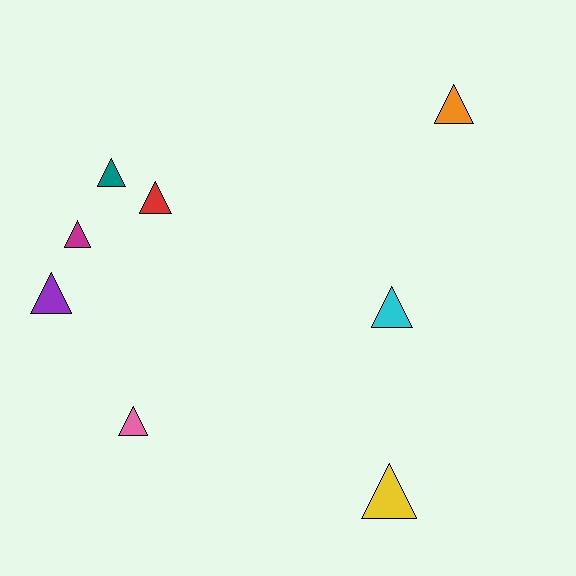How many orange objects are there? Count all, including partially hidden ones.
There is 1 orange object.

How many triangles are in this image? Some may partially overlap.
There are 8 triangles.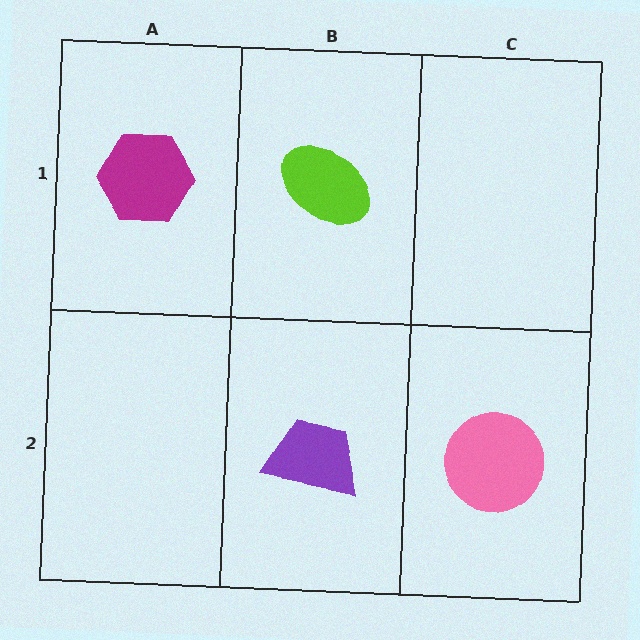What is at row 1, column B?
A lime ellipse.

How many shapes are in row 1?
2 shapes.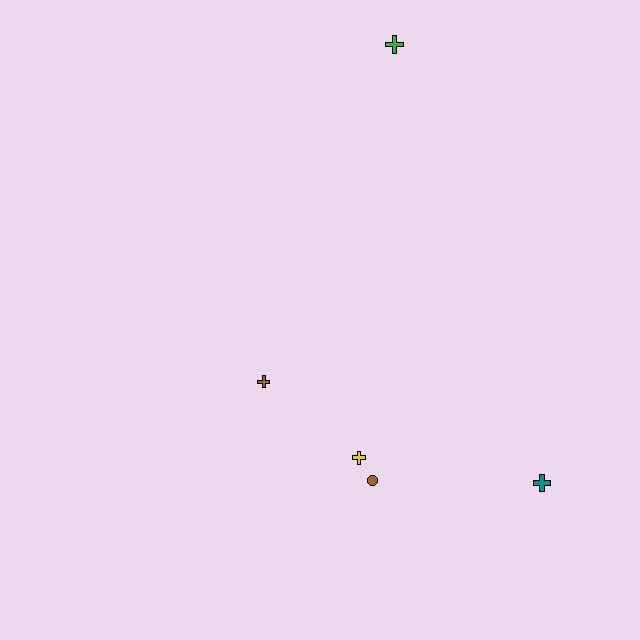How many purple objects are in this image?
There are no purple objects.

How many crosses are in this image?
There are 4 crosses.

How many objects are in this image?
There are 5 objects.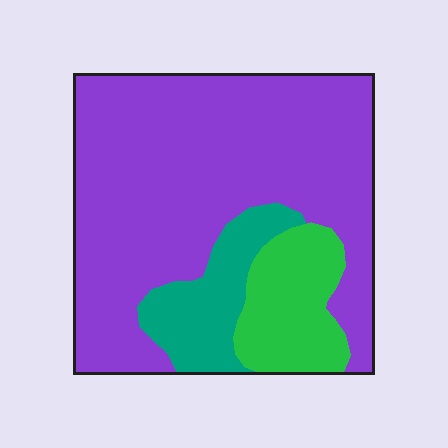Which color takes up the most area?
Purple, at roughly 70%.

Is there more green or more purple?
Purple.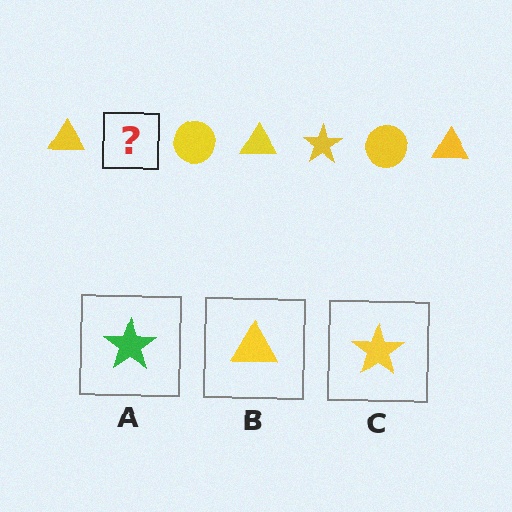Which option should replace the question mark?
Option C.